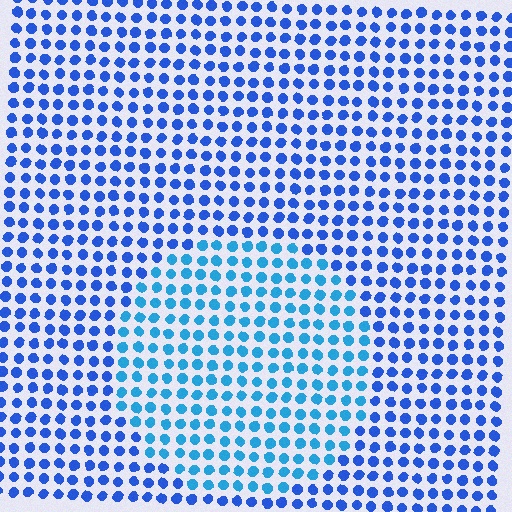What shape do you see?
I see a circle.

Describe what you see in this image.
The image is filled with small blue elements in a uniform arrangement. A circle-shaped region is visible where the elements are tinted to a slightly different hue, forming a subtle color boundary.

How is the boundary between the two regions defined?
The boundary is defined purely by a slight shift in hue (about 25 degrees). Spacing, size, and orientation are identical on both sides.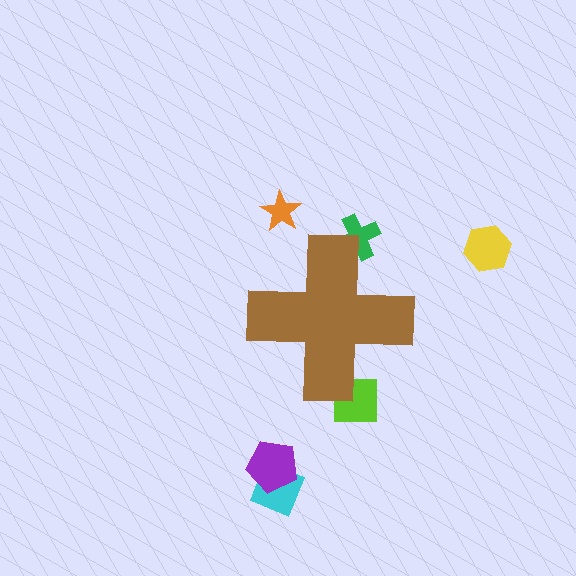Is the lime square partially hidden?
Yes, the lime square is partially hidden behind the brown cross.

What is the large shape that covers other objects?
A brown cross.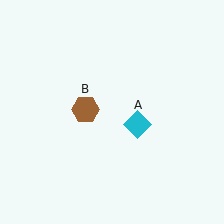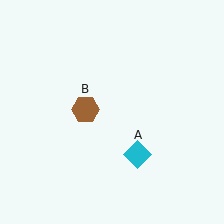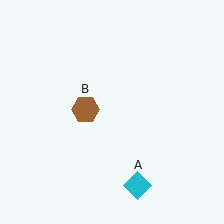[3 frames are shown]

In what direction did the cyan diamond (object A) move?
The cyan diamond (object A) moved down.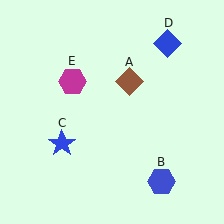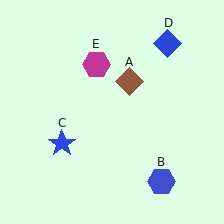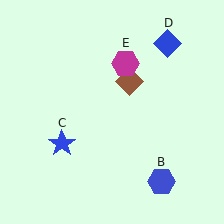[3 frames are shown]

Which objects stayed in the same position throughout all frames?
Brown diamond (object A) and blue hexagon (object B) and blue star (object C) and blue diamond (object D) remained stationary.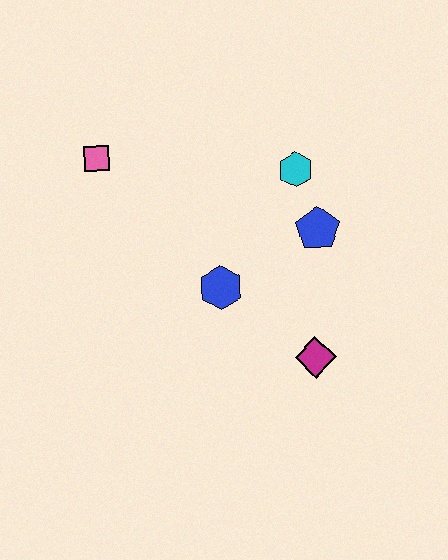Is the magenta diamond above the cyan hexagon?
No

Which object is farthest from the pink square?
The magenta diamond is farthest from the pink square.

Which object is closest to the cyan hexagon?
The blue pentagon is closest to the cyan hexagon.